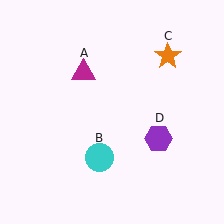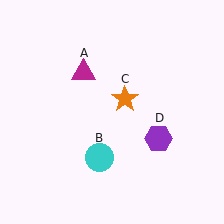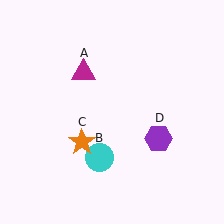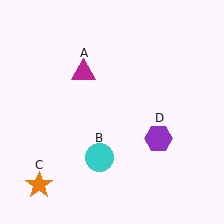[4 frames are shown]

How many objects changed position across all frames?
1 object changed position: orange star (object C).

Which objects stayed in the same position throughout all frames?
Magenta triangle (object A) and cyan circle (object B) and purple hexagon (object D) remained stationary.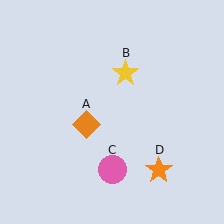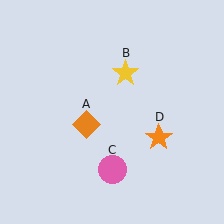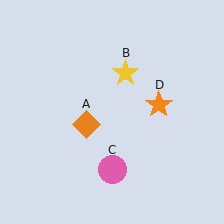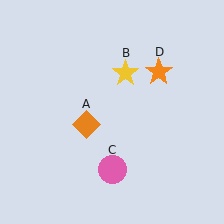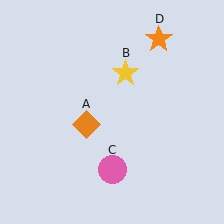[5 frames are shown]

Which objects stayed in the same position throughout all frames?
Orange diamond (object A) and yellow star (object B) and pink circle (object C) remained stationary.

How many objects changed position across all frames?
1 object changed position: orange star (object D).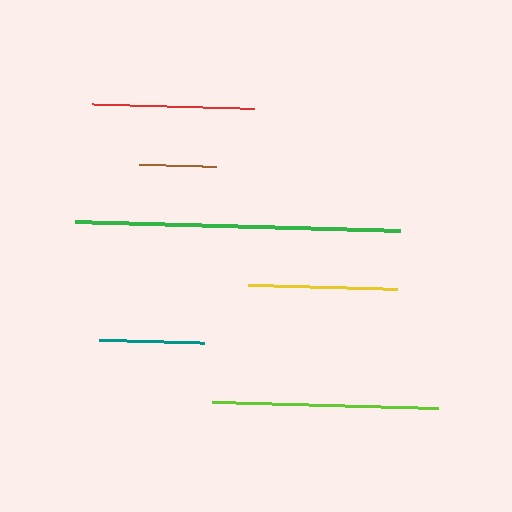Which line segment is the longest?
The green line is the longest at approximately 325 pixels.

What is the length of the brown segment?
The brown segment is approximately 77 pixels long.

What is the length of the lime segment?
The lime segment is approximately 226 pixels long.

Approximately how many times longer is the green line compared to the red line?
The green line is approximately 2.0 times the length of the red line.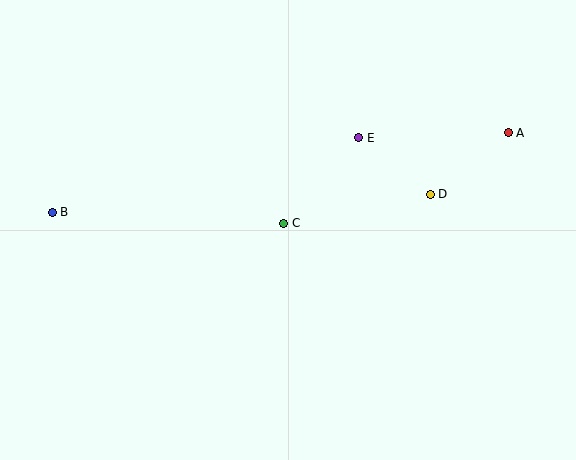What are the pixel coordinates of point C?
Point C is at (284, 223).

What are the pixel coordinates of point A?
Point A is at (508, 133).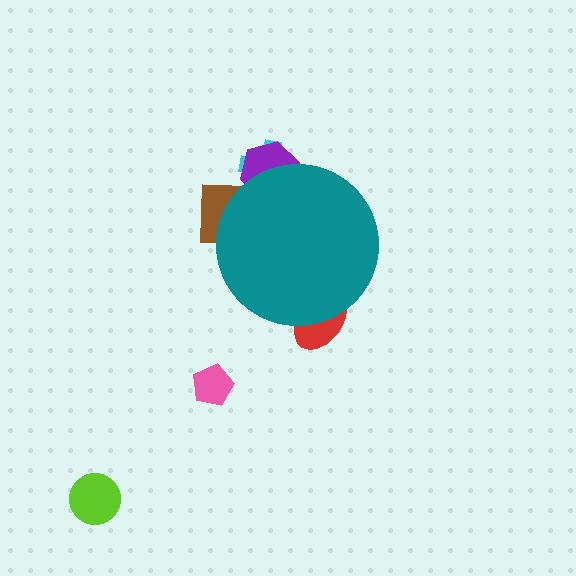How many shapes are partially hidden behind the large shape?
4 shapes are partially hidden.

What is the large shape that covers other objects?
A teal circle.